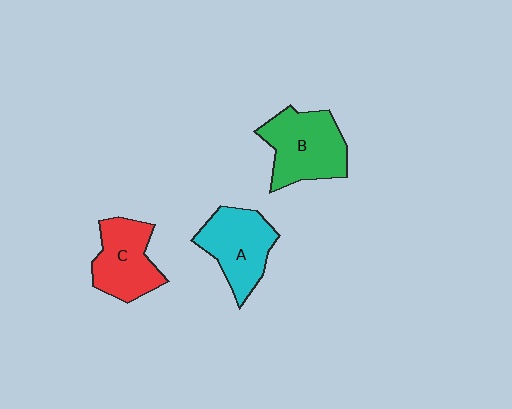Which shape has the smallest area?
Shape C (red).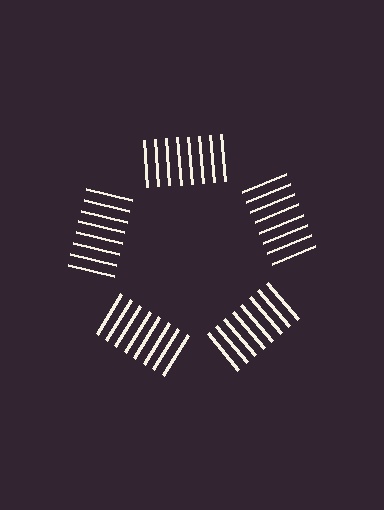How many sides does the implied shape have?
5 sides — the line-ends trace a pentagon.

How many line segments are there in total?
40 — 8 along each of the 5 edges.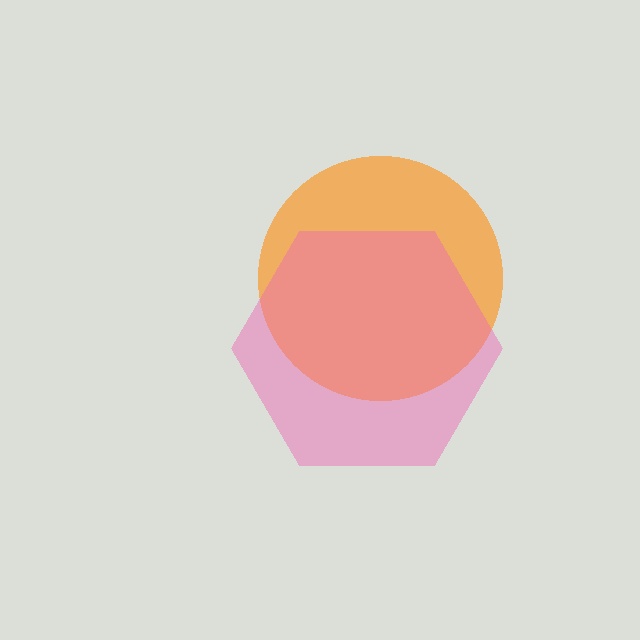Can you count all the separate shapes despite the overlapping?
Yes, there are 2 separate shapes.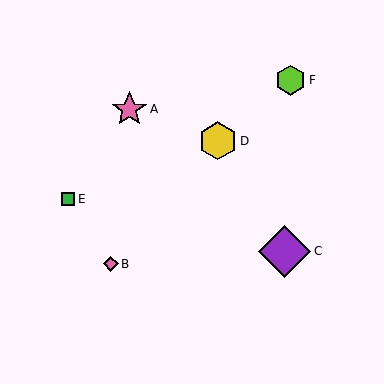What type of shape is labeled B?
Shape B is a pink diamond.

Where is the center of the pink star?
The center of the pink star is at (129, 109).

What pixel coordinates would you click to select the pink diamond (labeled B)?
Click at (111, 264) to select the pink diamond B.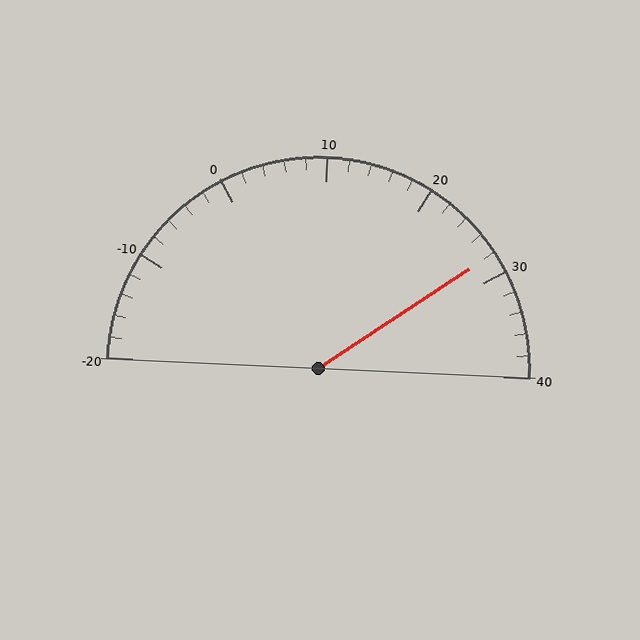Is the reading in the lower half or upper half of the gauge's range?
The reading is in the upper half of the range (-20 to 40).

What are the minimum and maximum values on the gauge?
The gauge ranges from -20 to 40.